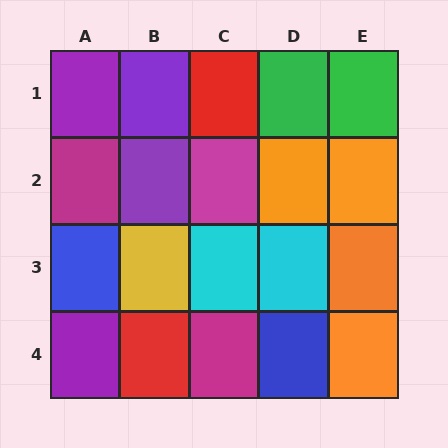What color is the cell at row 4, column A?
Purple.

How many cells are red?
2 cells are red.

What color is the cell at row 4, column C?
Magenta.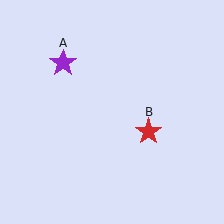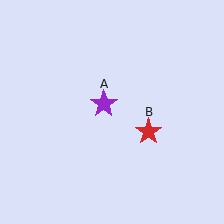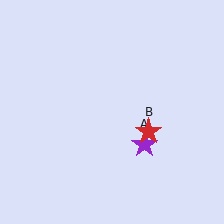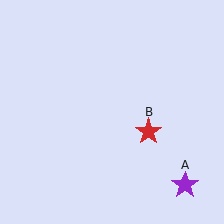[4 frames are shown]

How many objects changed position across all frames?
1 object changed position: purple star (object A).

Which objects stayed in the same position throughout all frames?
Red star (object B) remained stationary.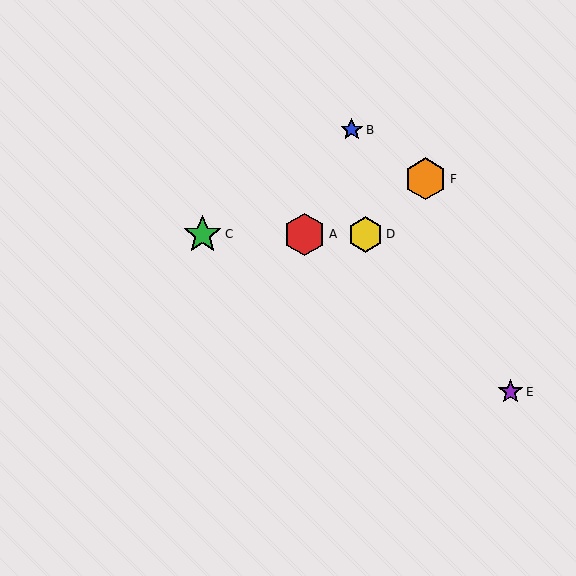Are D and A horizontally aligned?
Yes, both are at y≈234.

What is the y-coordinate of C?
Object C is at y≈234.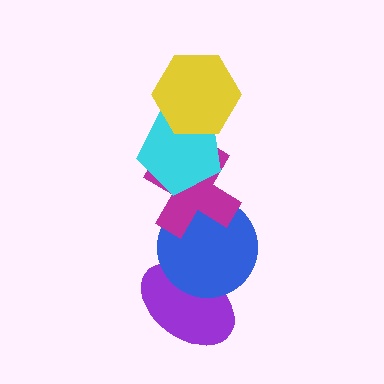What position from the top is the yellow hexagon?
The yellow hexagon is 1st from the top.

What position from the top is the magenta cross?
The magenta cross is 3rd from the top.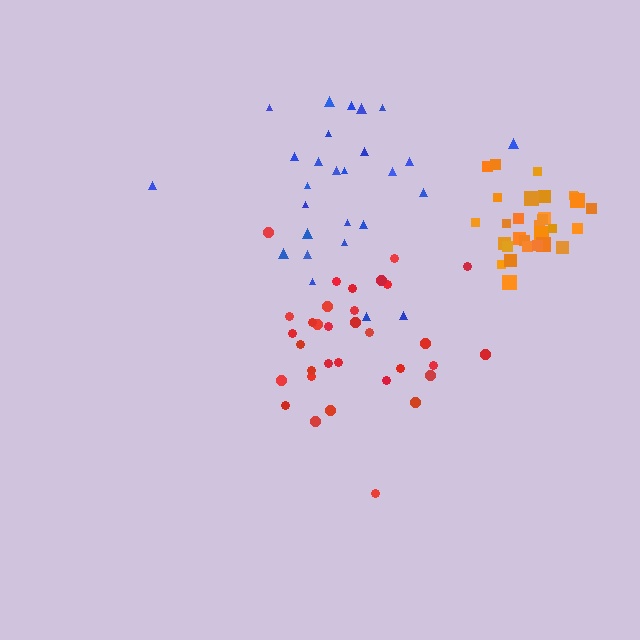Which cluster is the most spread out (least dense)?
Blue.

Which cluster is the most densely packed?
Orange.